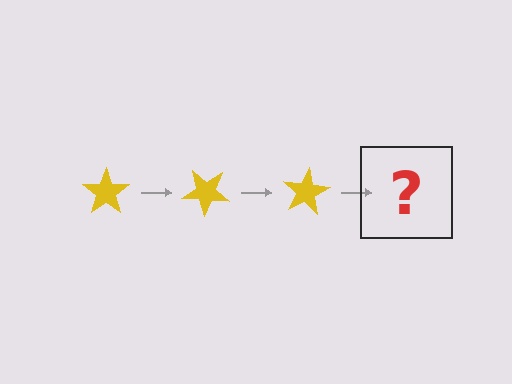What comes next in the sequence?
The next element should be a yellow star rotated 120 degrees.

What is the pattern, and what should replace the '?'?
The pattern is that the star rotates 40 degrees each step. The '?' should be a yellow star rotated 120 degrees.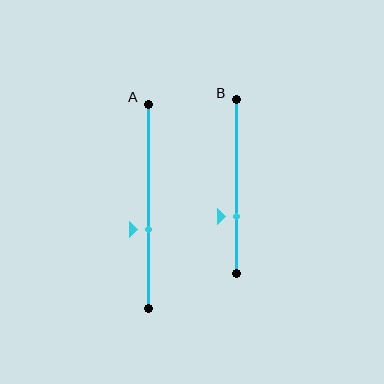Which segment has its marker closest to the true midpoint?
Segment A has its marker closest to the true midpoint.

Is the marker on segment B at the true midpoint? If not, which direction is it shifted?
No, the marker on segment B is shifted downward by about 17% of the segment length.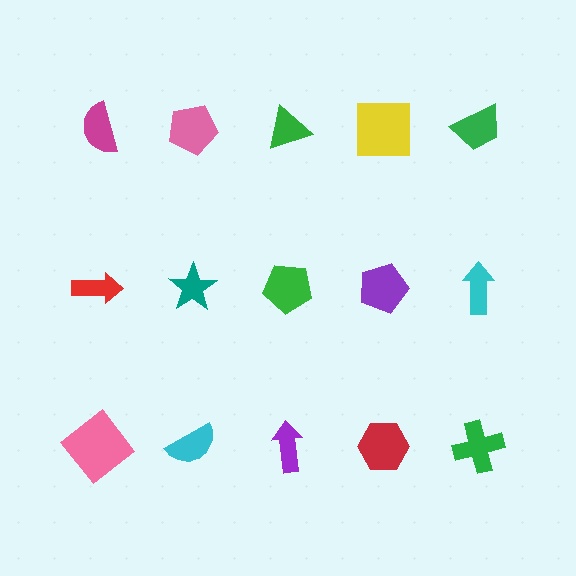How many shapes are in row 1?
5 shapes.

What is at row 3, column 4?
A red hexagon.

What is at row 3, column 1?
A pink diamond.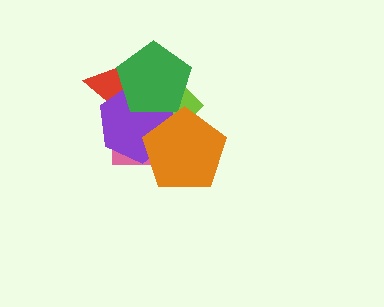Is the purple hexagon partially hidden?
Yes, it is partially covered by another shape.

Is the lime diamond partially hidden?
Yes, it is partially covered by another shape.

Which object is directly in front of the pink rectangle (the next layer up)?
The red triangle is directly in front of the pink rectangle.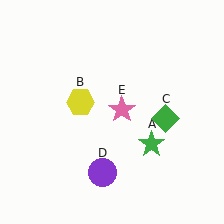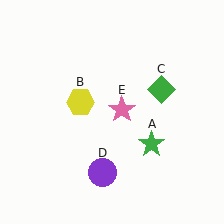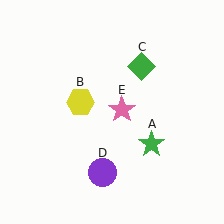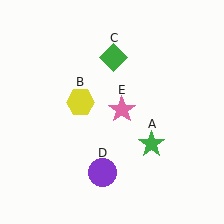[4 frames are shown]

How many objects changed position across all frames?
1 object changed position: green diamond (object C).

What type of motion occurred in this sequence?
The green diamond (object C) rotated counterclockwise around the center of the scene.